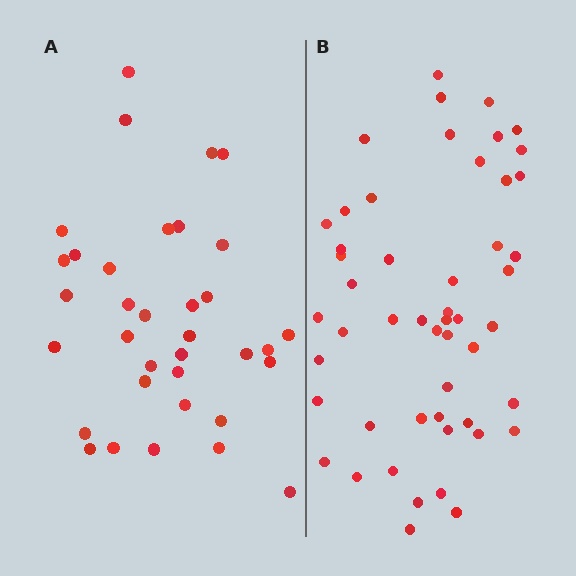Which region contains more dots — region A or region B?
Region B (the right region) has more dots.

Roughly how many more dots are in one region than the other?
Region B has approximately 15 more dots than region A.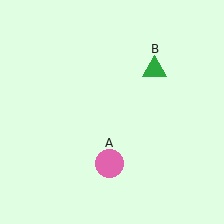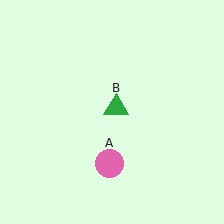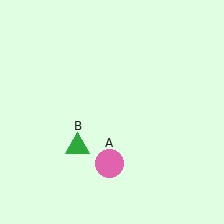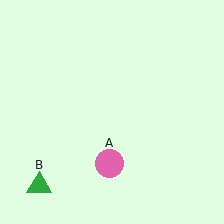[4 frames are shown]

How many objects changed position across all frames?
1 object changed position: green triangle (object B).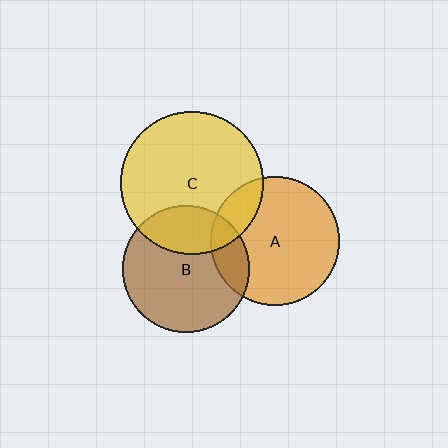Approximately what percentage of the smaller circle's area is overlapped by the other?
Approximately 15%.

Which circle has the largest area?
Circle C (yellow).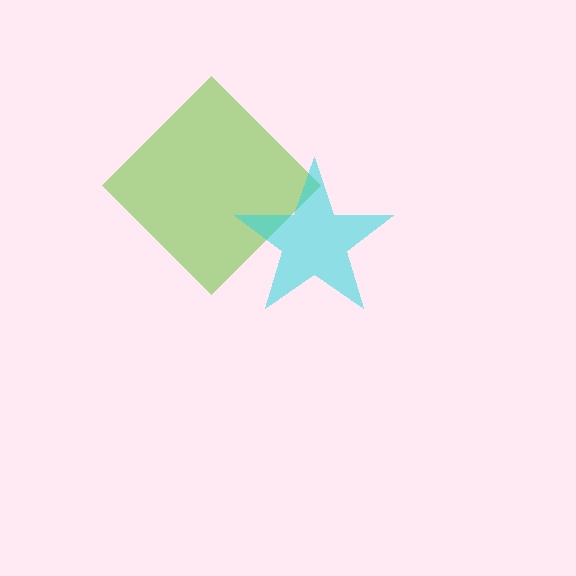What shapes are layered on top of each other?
The layered shapes are: a lime diamond, a cyan star.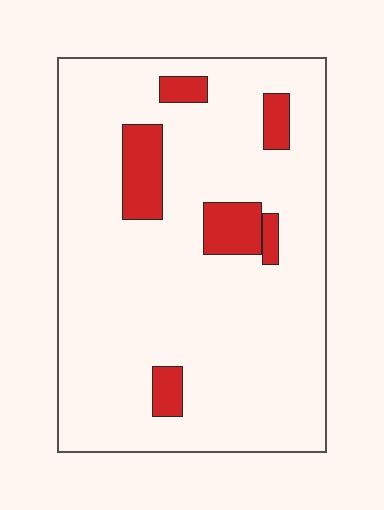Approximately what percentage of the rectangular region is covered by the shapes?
Approximately 10%.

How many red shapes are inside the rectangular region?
6.